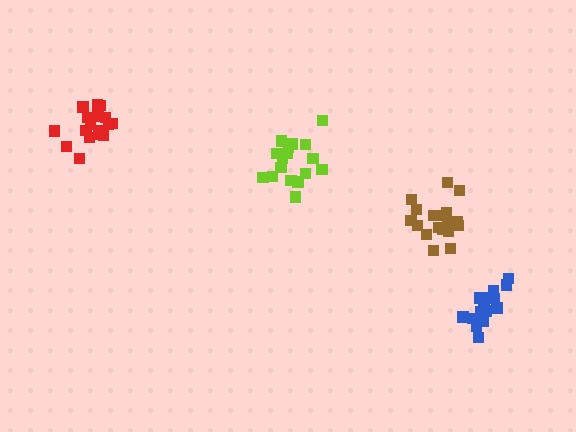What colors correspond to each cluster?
The clusters are colored: red, lime, blue, brown.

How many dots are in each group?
Group 1: 17 dots, Group 2: 17 dots, Group 3: 16 dots, Group 4: 19 dots (69 total).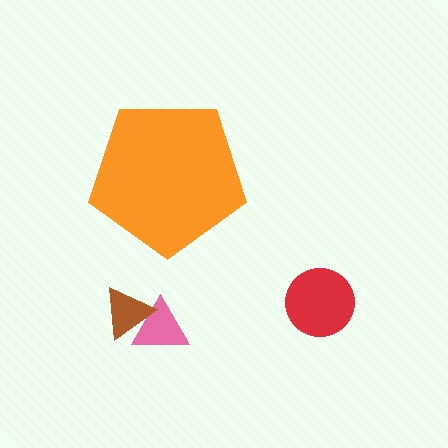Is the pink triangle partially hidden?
No, the pink triangle is fully visible.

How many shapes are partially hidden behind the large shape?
0 shapes are partially hidden.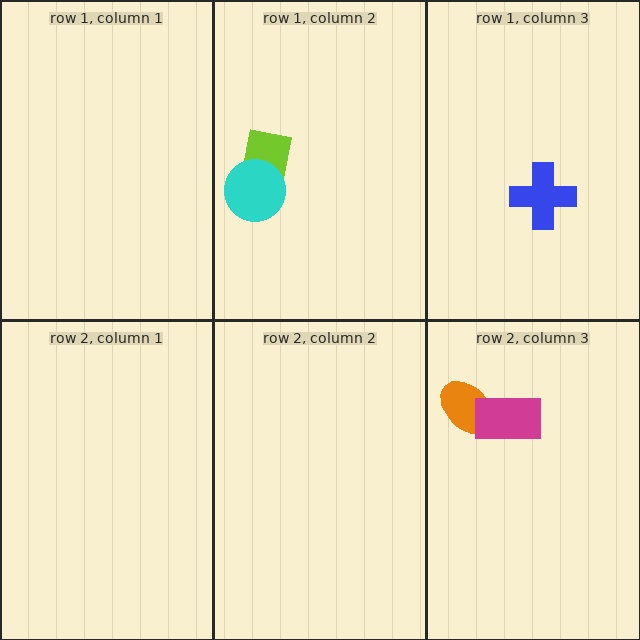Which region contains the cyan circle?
The row 1, column 2 region.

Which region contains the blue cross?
The row 1, column 3 region.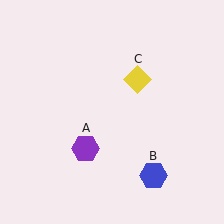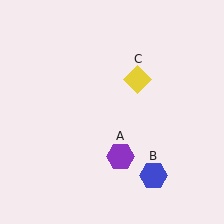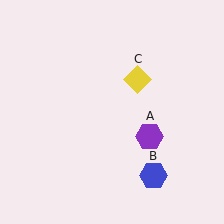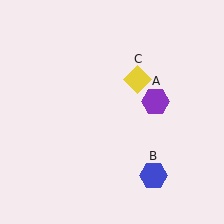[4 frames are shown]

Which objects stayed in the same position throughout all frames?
Blue hexagon (object B) and yellow diamond (object C) remained stationary.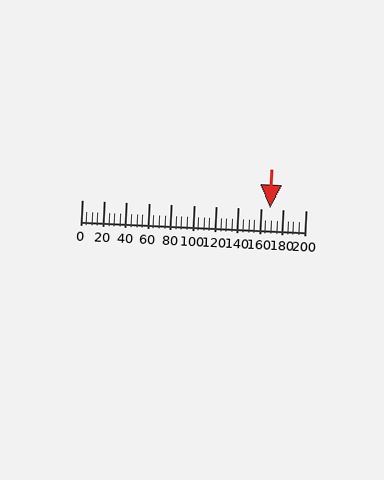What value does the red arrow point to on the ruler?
The red arrow points to approximately 168.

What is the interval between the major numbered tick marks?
The major tick marks are spaced 20 units apart.